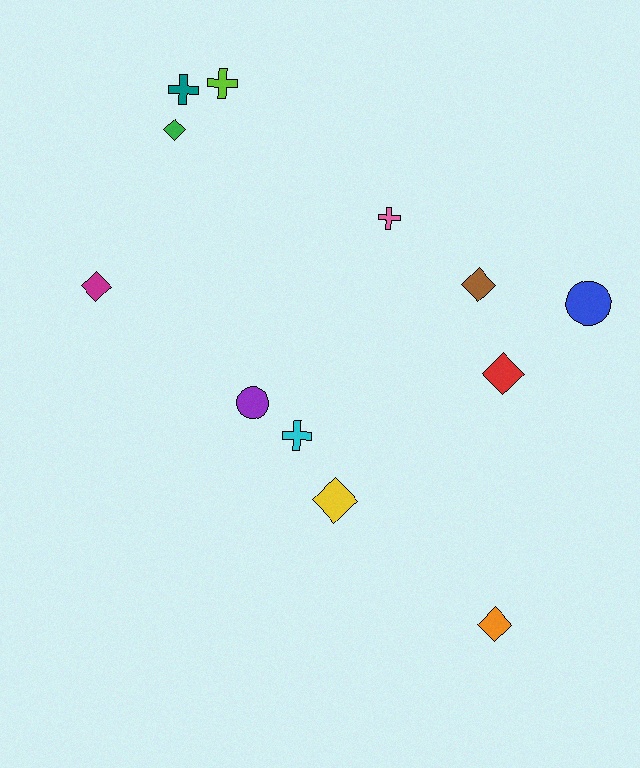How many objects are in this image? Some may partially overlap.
There are 12 objects.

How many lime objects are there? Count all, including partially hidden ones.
There is 1 lime object.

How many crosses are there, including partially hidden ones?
There are 4 crosses.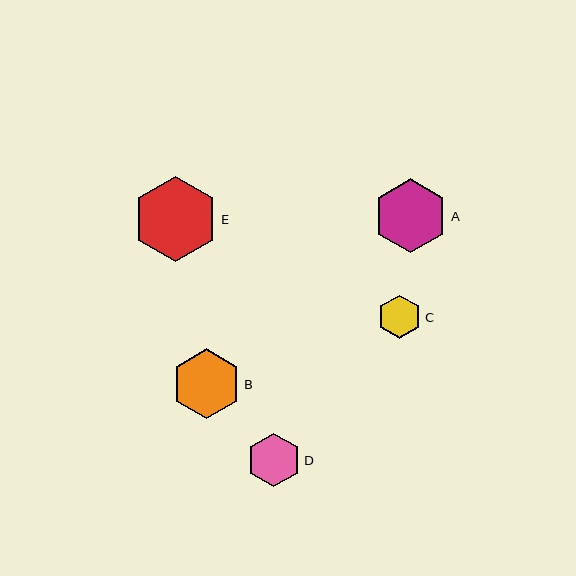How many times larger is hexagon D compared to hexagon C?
Hexagon D is approximately 1.2 times the size of hexagon C.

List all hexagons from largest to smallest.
From largest to smallest: E, A, B, D, C.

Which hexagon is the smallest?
Hexagon C is the smallest with a size of approximately 44 pixels.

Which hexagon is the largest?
Hexagon E is the largest with a size of approximately 85 pixels.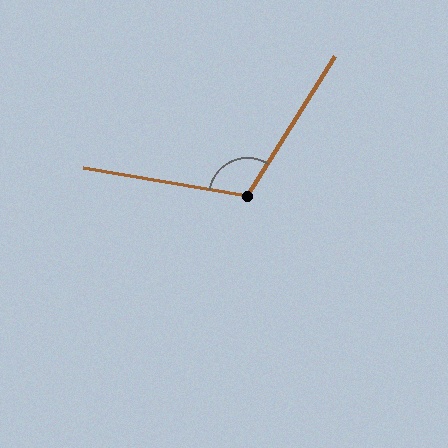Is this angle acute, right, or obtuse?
It is obtuse.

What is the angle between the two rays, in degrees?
Approximately 112 degrees.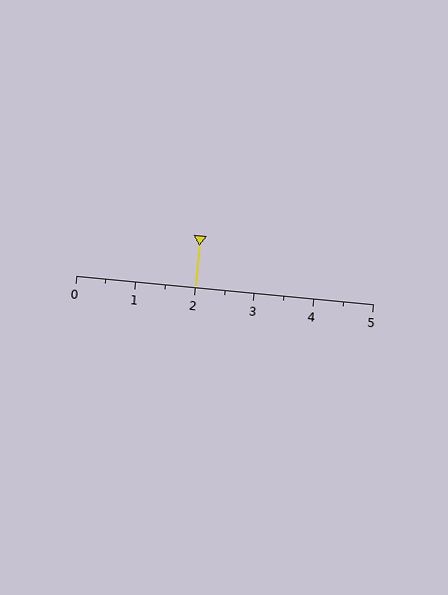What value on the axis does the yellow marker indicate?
The marker indicates approximately 2.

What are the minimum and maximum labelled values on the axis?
The axis runs from 0 to 5.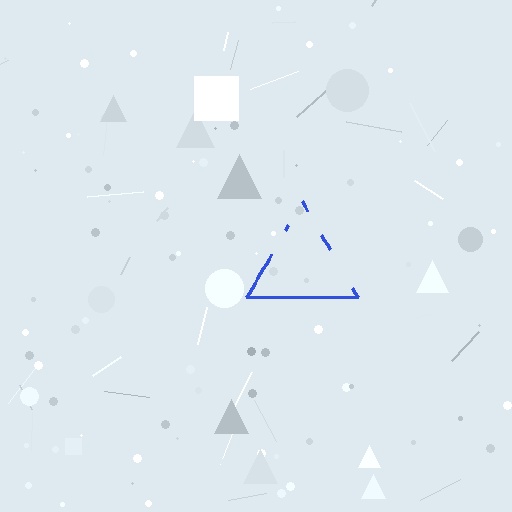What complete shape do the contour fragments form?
The contour fragments form a triangle.